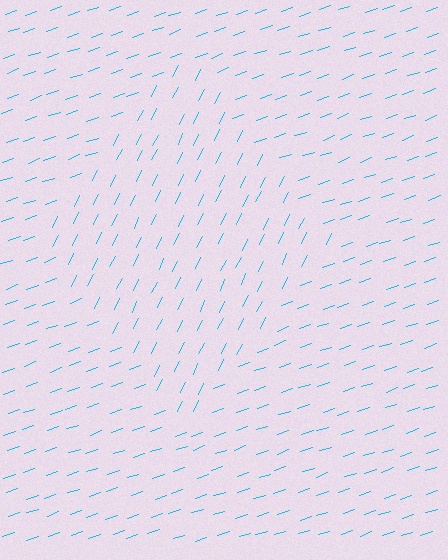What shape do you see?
I see a diamond.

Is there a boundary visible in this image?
Yes, there is a texture boundary formed by a change in line orientation.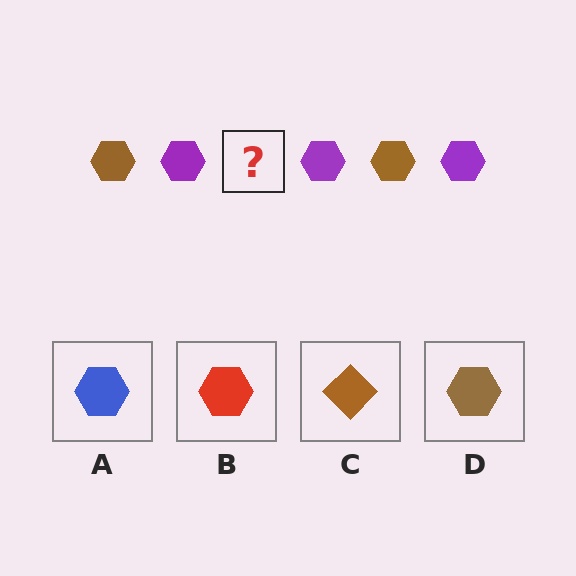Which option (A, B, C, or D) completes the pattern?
D.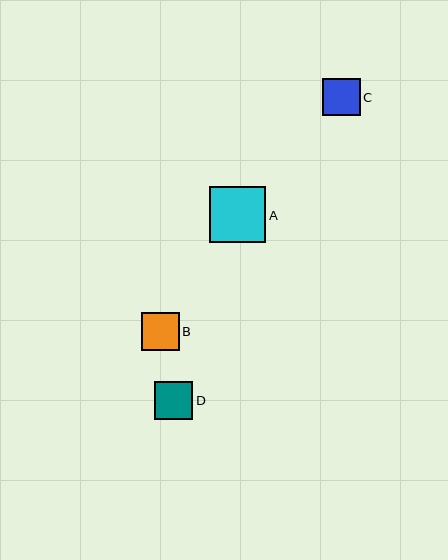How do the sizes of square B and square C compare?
Square B and square C are approximately the same size.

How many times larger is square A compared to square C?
Square A is approximately 1.5 times the size of square C.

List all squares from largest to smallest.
From largest to smallest: A, B, D, C.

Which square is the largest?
Square A is the largest with a size of approximately 56 pixels.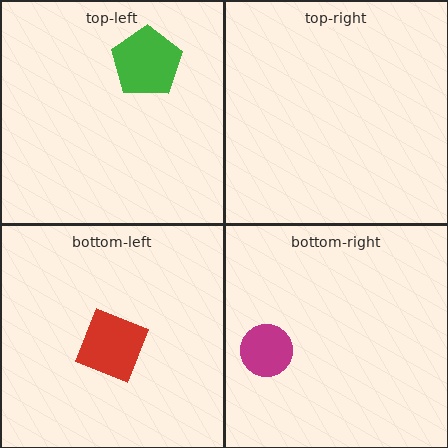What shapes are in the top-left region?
The green pentagon.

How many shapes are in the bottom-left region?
1.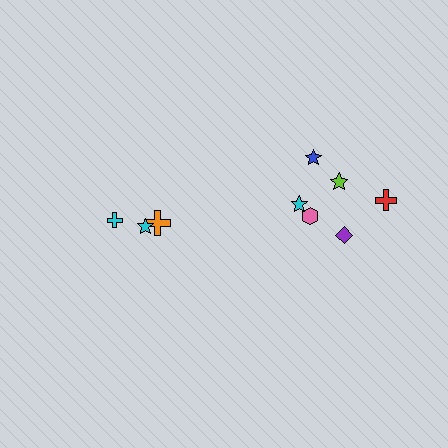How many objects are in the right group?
There are 6 objects.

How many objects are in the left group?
There are 3 objects.